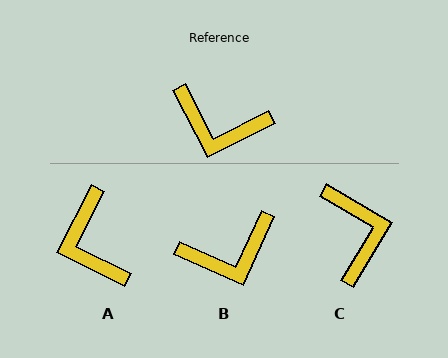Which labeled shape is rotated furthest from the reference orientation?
C, about 122 degrees away.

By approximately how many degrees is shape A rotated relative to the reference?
Approximately 54 degrees clockwise.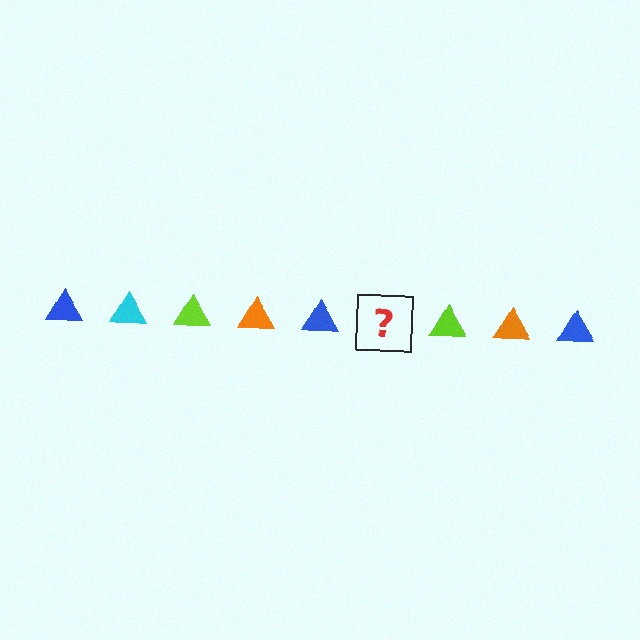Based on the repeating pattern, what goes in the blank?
The blank should be a cyan triangle.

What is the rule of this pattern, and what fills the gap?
The rule is that the pattern cycles through blue, cyan, lime, orange triangles. The gap should be filled with a cyan triangle.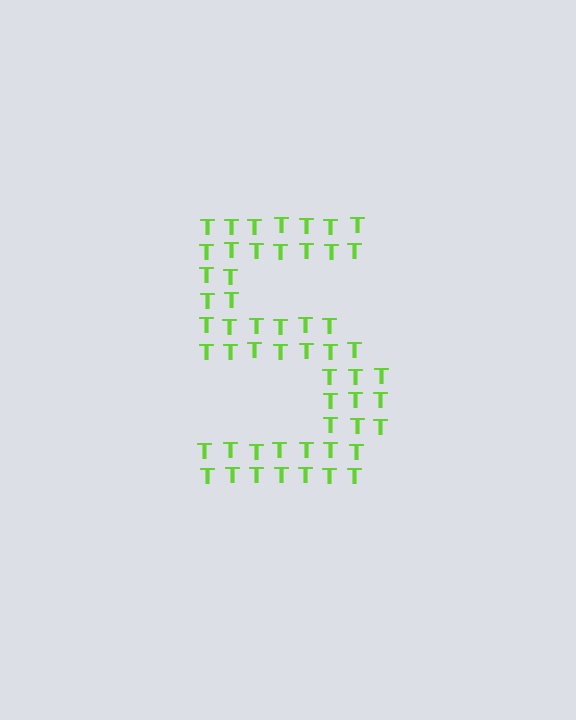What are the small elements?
The small elements are letter T's.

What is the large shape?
The large shape is the digit 5.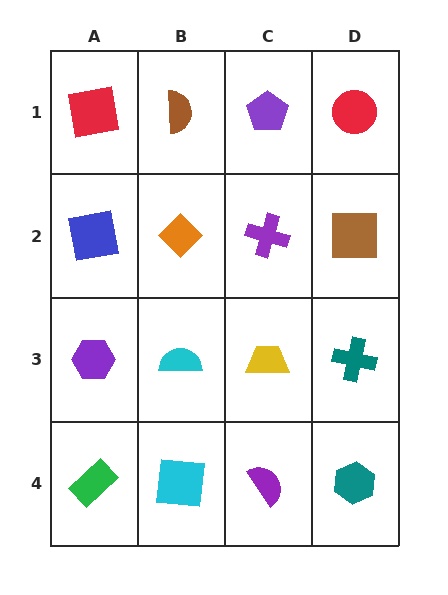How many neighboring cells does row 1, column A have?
2.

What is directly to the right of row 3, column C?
A teal cross.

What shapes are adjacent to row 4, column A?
A purple hexagon (row 3, column A), a cyan square (row 4, column B).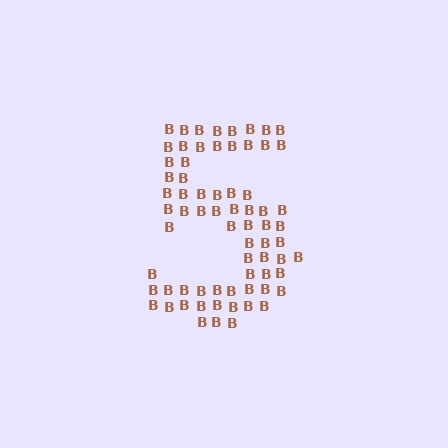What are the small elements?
The small elements are letter B's.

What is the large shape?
The large shape is the digit 5.